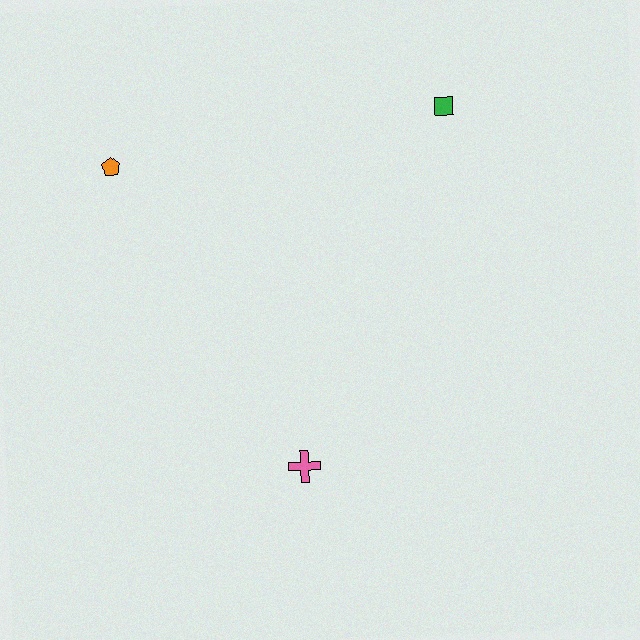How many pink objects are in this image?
There is 1 pink object.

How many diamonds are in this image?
There are no diamonds.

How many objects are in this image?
There are 3 objects.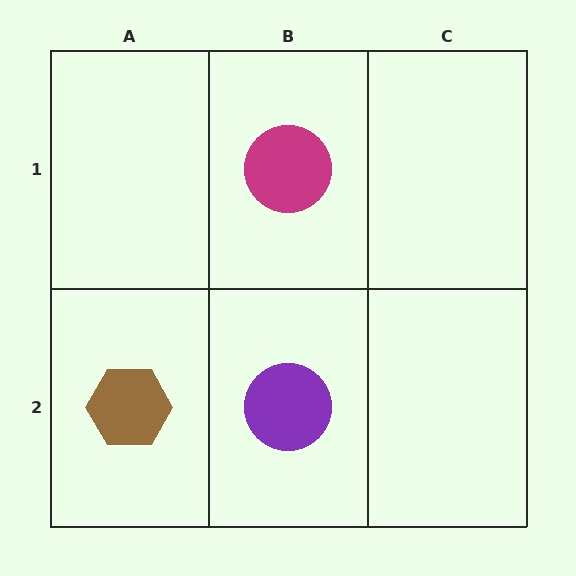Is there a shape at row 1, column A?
No, that cell is empty.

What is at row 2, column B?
A purple circle.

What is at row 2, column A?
A brown hexagon.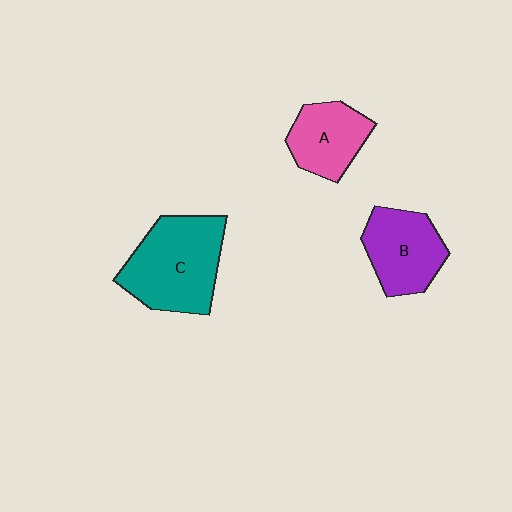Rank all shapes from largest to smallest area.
From largest to smallest: C (teal), B (purple), A (pink).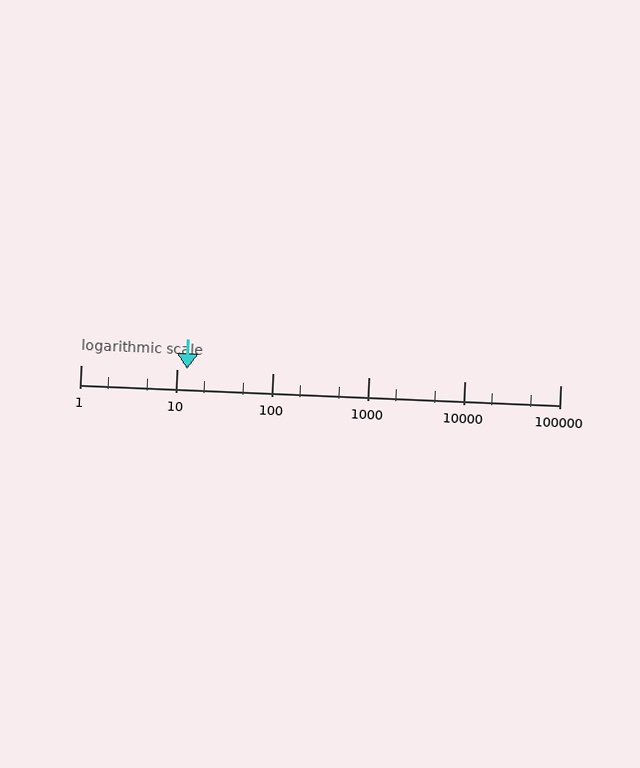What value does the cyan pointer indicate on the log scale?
The pointer indicates approximately 13.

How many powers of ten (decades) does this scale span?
The scale spans 5 decades, from 1 to 100000.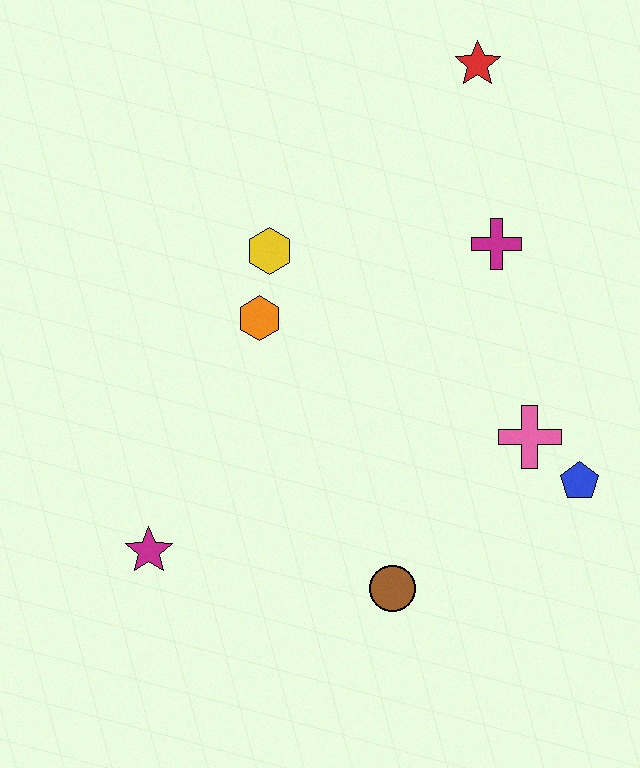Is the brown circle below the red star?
Yes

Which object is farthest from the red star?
The magenta star is farthest from the red star.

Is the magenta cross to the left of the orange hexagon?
No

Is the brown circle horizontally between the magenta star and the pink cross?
Yes